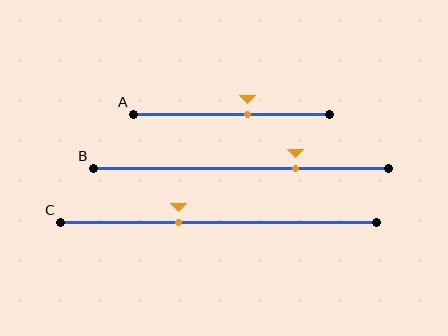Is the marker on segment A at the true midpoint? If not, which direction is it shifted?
No, the marker on segment A is shifted to the right by about 8% of the segment length.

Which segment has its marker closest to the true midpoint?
Segment A has its marker closest to the true midpoint.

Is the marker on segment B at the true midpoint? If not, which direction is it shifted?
No, the marker on segment B is shifted to the right by about 19% of the segment length.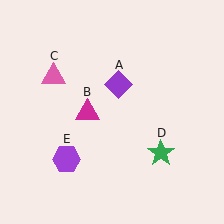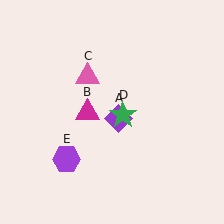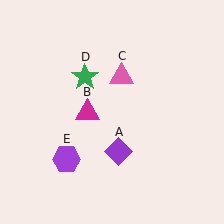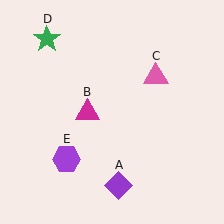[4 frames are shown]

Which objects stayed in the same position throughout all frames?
Magenta triangle (object B) and purple hexagon (object E) remained stationary.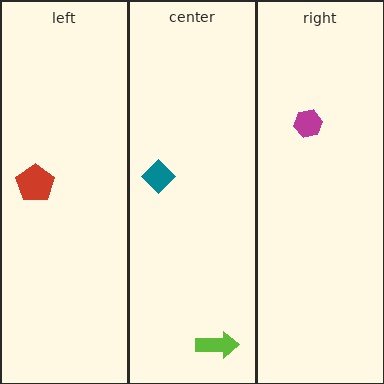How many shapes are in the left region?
1.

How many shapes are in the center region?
2.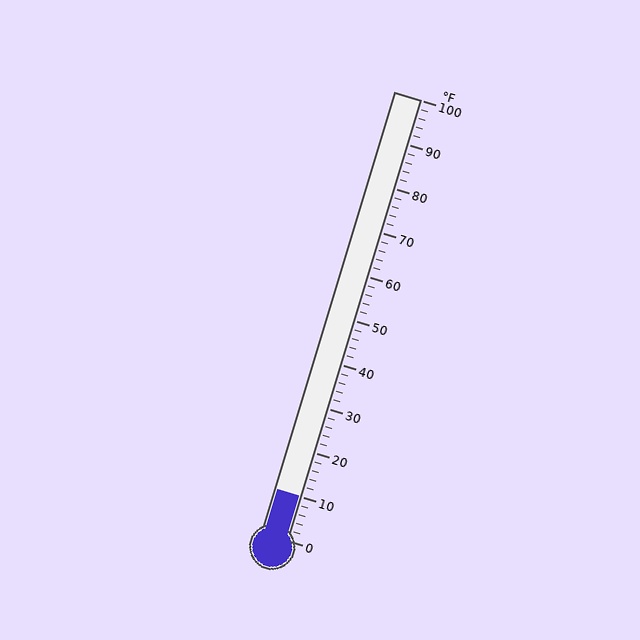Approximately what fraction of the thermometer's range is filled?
The thermometer is filled to approximately 10% of its range.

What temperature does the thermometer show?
The thermometer shows approximately 10°F.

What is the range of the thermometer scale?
The thermometer scale ranges from 0°F to 100°F.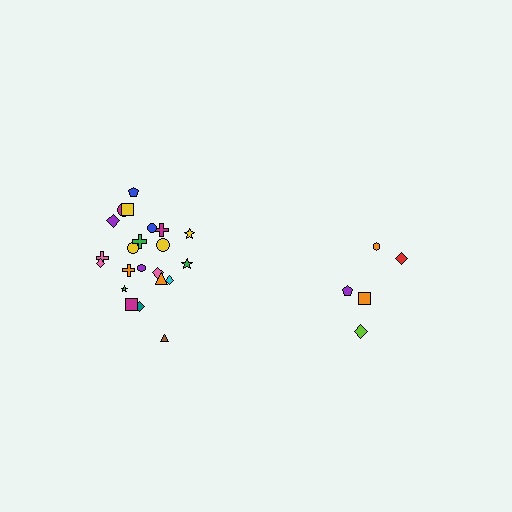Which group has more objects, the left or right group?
The left group.